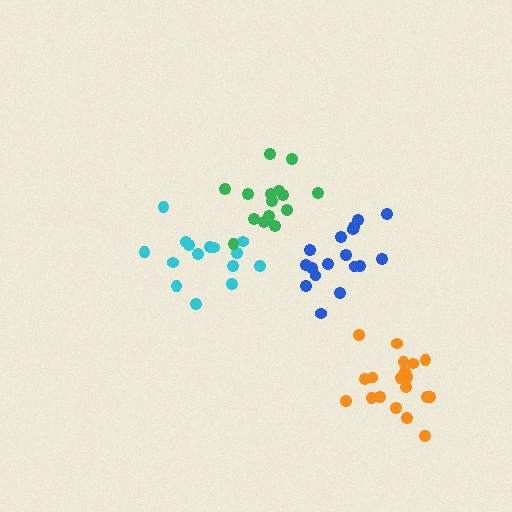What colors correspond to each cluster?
The clusters are colored: cyan, blue, green, orange.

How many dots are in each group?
Group 1: 15 dots, Group 2: 17 dots, Group 3: 15 dots, Group 4: 19 dots (66 total).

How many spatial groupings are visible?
There are 4 spatial groupings.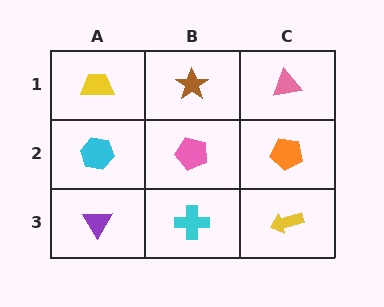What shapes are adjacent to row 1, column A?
A cyan hexagon (row 2, column A), a brown star (row 1, column B).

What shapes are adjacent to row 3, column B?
A pink pentagon (row 2, column B), a purple triangle (row 3, column A), a yellow arrow (row 3, column C).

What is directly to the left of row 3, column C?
A cyan cross.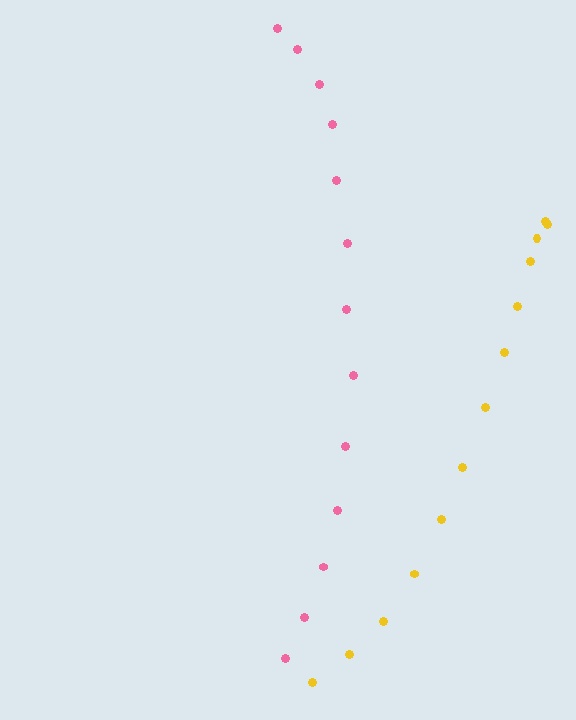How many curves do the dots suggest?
There are 2 distinct paths.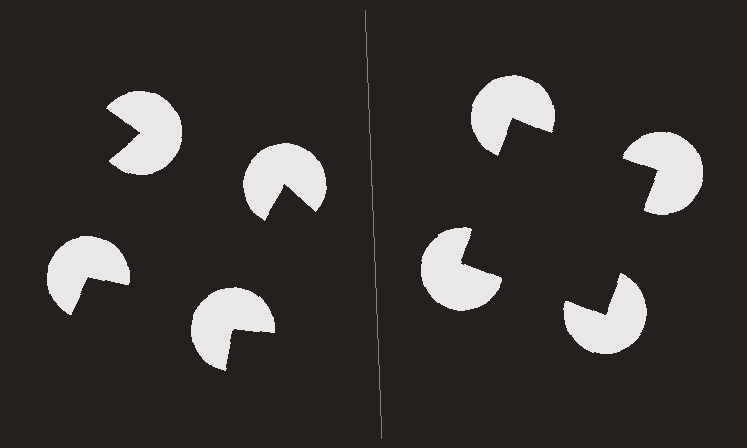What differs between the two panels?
The pac-man discs are positioned identically on both sides; only the wedge orientations differ. On the right they align to a square; on the left they are misaligned.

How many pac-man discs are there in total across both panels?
8 — 4 on each side.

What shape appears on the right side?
An illusory square.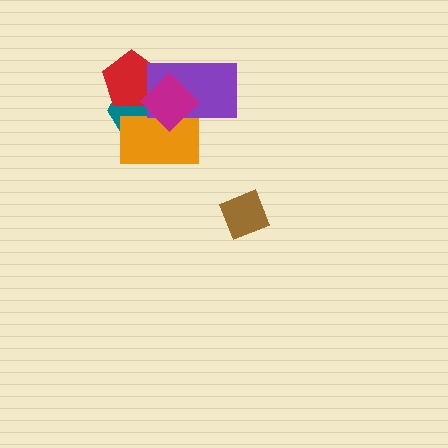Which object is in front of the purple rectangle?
The magenta diamond is in front of the purple rectangle.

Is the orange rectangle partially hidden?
Yes, it is partially covered by another shape.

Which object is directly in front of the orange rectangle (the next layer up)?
The purple rectangle is directly in front of the orange rectangle.